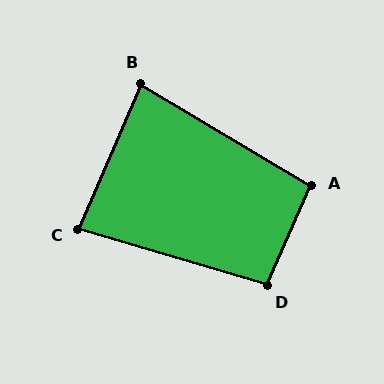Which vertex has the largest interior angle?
D, at approximately 97 degrees.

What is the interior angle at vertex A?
Approximately 97 degrees (obtuse).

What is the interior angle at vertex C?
Approximately 83 degrees (acute).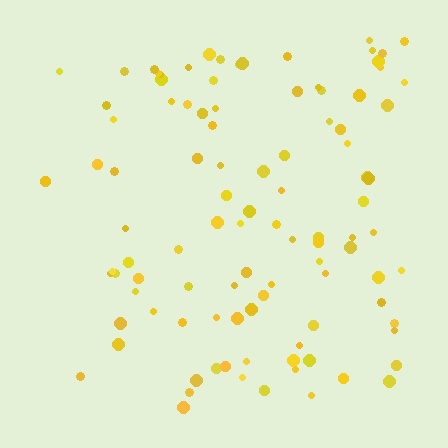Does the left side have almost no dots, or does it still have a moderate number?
Still a moderate number, just noticeably fewer than the right.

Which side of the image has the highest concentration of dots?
The right.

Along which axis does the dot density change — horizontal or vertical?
Horizontal.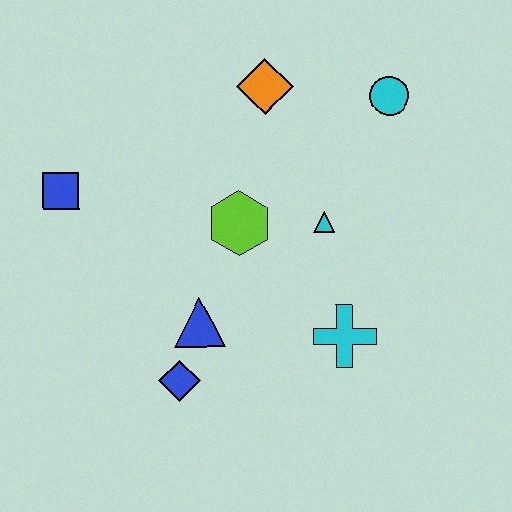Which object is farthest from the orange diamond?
The blue diamond is farthest from the orange diamond.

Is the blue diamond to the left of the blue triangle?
Yes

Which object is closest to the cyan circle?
The orange diamond is closest to the cyan circle.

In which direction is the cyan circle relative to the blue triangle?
The cyan circle is above the blue triangle.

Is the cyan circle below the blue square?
No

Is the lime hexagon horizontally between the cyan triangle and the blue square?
Yes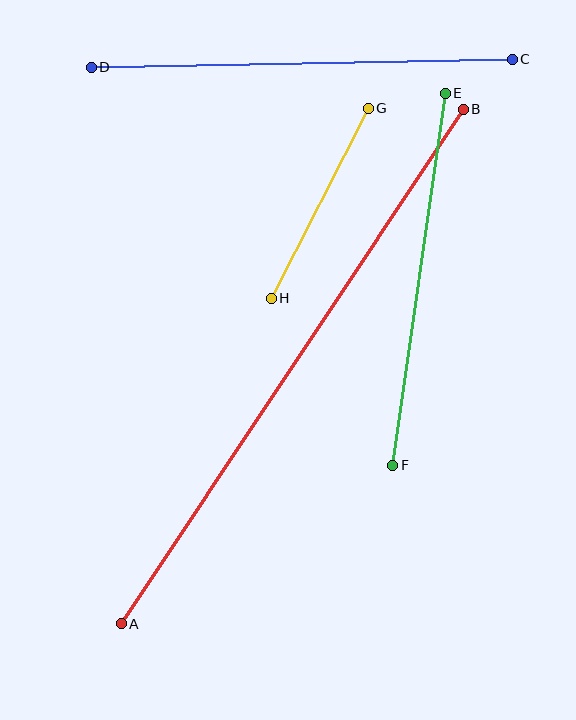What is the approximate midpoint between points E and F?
The midpoint is at approximately (419, 279) pixels.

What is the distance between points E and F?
The distance is approximately 375 pixels.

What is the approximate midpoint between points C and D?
The midpoint is at approximately (302, 63) pixels.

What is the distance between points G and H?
The distance is approximately 213 pixels.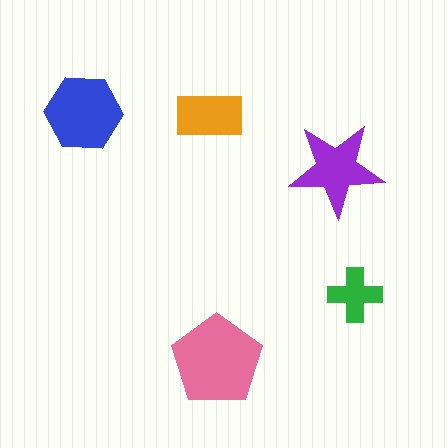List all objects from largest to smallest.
The pink pentagon, the blue hexagon, the purple star, the orange rectangle, the green cross.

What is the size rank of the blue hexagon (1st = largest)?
2nd.